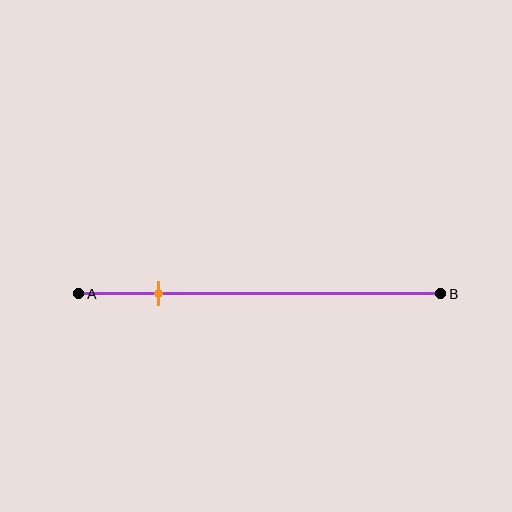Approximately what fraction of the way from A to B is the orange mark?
The orange mark is approximately 20% of the way from A to B.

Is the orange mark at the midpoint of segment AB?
No, the mark is at about 20% from A, not at the 50% midpoint.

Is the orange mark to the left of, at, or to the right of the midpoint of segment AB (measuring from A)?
The orange mark is to the left of the midpoint of segment AB.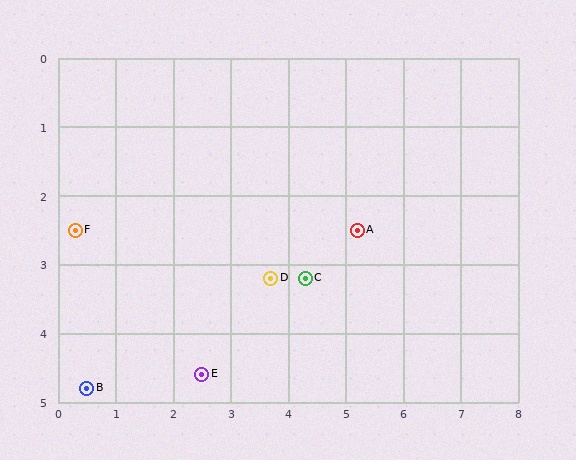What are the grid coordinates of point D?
Point D is at approximately (3.7, 3.2).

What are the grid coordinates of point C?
Point C is at approximately (4.3, 3.2).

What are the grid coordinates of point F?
Point F is at approximately (0.3, 2.5).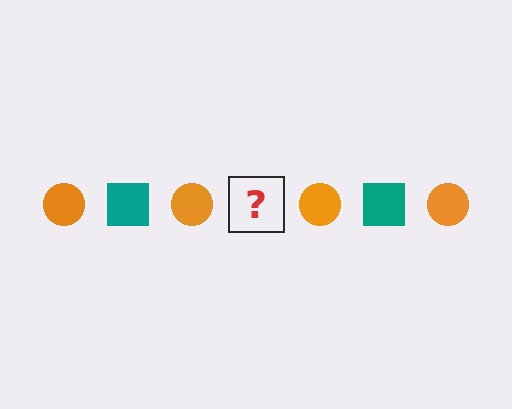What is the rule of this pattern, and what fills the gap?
The rule is that the pattern alternates between orange circle and teal square. The gap should be filled with a teal square.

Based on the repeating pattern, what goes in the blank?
The blank should be a teal square.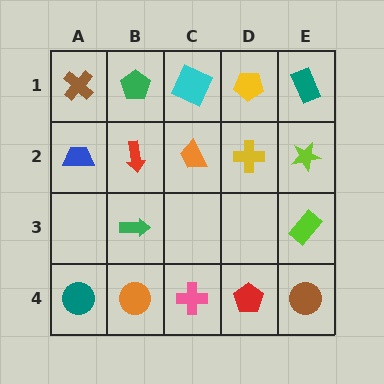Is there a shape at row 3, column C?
No, that cell is empty.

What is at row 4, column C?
A pink cross.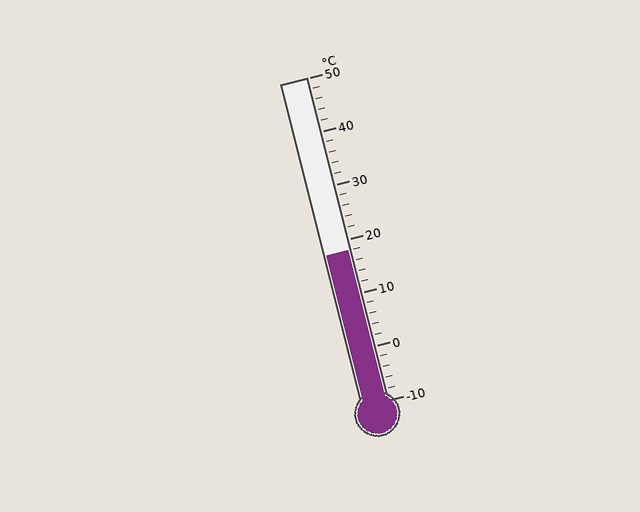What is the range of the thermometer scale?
The thermometer scale ranges from -10°C to 50°C.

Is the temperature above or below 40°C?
The temperature is below 40°C.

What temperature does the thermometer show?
The thermometer shows approximately 18°C.